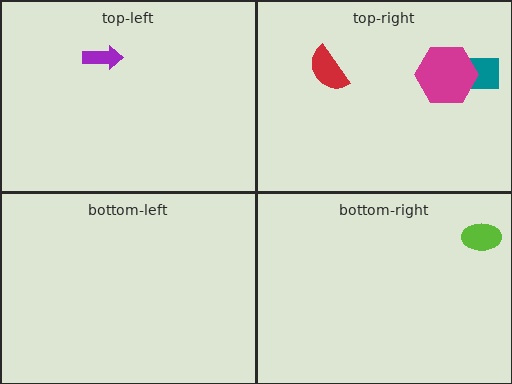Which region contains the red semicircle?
The top-right region.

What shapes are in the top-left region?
The purple arrow.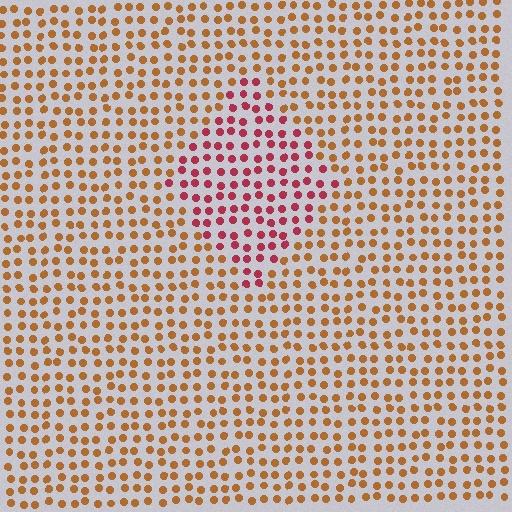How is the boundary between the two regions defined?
The boundary is defined purely by a slight shift in hue (about 43 degrees). Spacing, size, and orientation are identical on both sides.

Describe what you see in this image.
The image is filled with small brown elements in a uniform arrangement. A diamond-shaped region is visible where the elements are tinted to a slightly different hue, forming a subtle color boundary.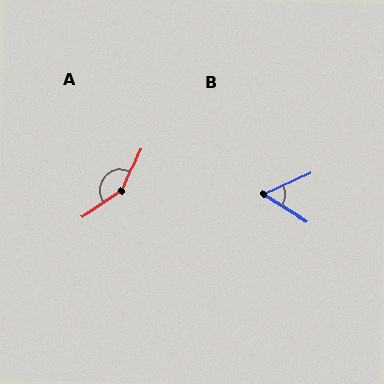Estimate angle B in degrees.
Approximately 55 degrees.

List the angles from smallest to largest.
B (55°), A (148°).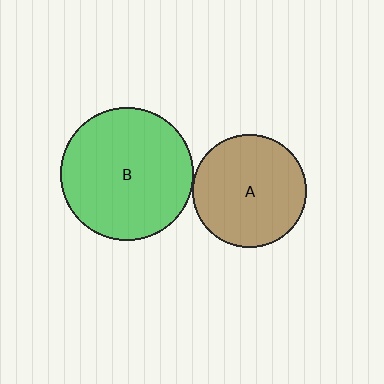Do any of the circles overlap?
No, none of the circles overlap.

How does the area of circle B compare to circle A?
Approximately 1.4 times.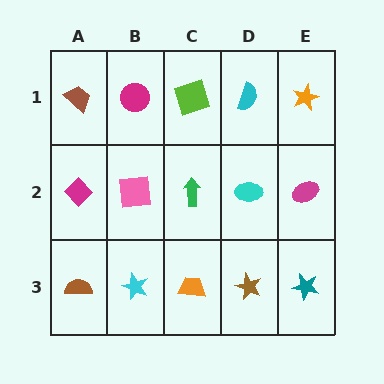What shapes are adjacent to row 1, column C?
A green arrow (row 2, column C), a magenta circle (row 1, column B), a cyan semicircle (row 1, column D).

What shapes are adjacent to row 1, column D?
A cyan ellipse (row 2, column D), a lime square (row 1, column C), an orange star (row 1, column E).